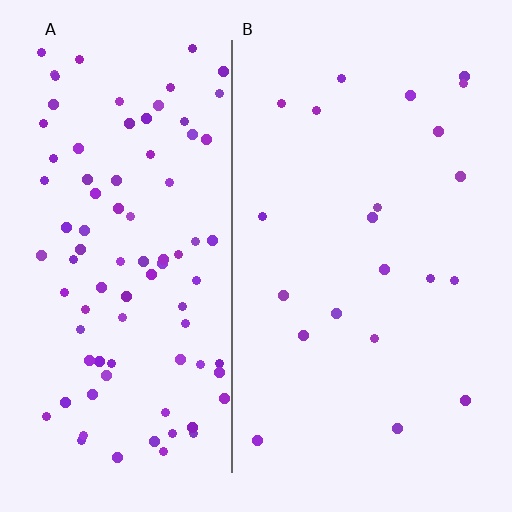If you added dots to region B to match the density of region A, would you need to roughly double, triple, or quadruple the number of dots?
Approximately quadruple.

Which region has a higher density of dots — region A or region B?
A (the left).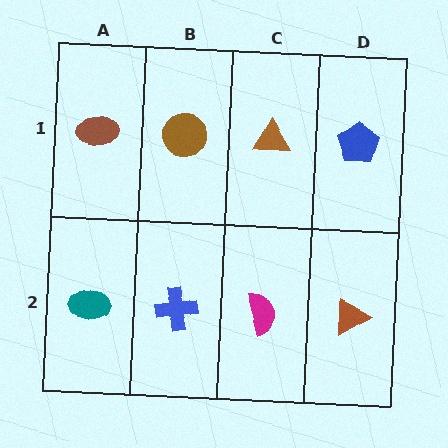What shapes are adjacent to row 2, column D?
A blue pentagon (row 1, column D), a magenta semicircle (row 2, column C).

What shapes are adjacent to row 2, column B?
A brown circle (row 1, column B), a teal ellipse (row 2, column A), a magenta semicircle (row 2, column C).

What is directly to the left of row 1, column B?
A brown ellipse.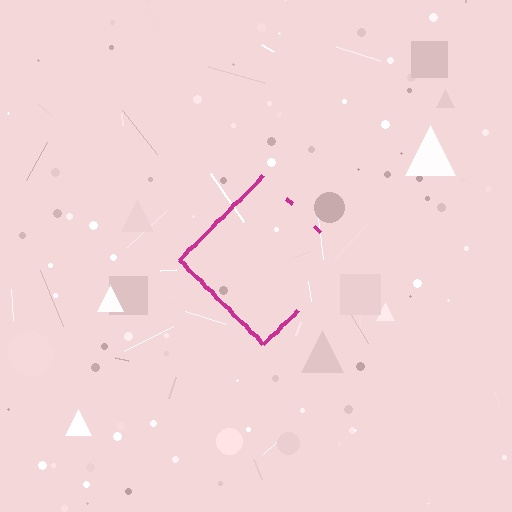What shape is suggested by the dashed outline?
The dashed outline suggests a diamond.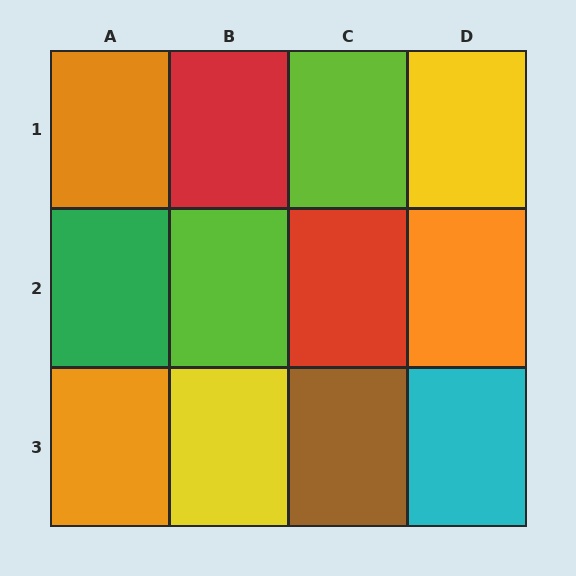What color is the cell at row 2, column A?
Green.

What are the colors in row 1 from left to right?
Orange, red, lime, yellow.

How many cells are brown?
1 cell is brown.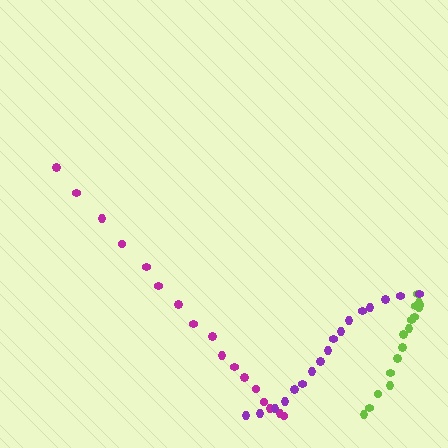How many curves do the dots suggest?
There are 3 distinct paths.